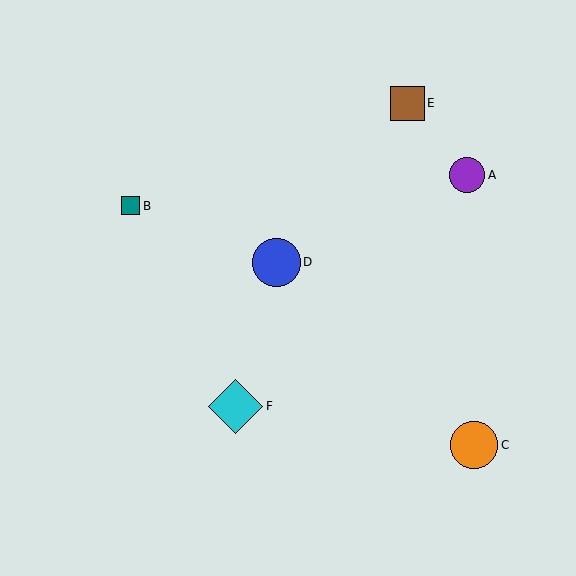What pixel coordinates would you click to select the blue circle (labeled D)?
Click at (276, 262) to select the blue circle D.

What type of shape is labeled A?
Shape A is a purple circle.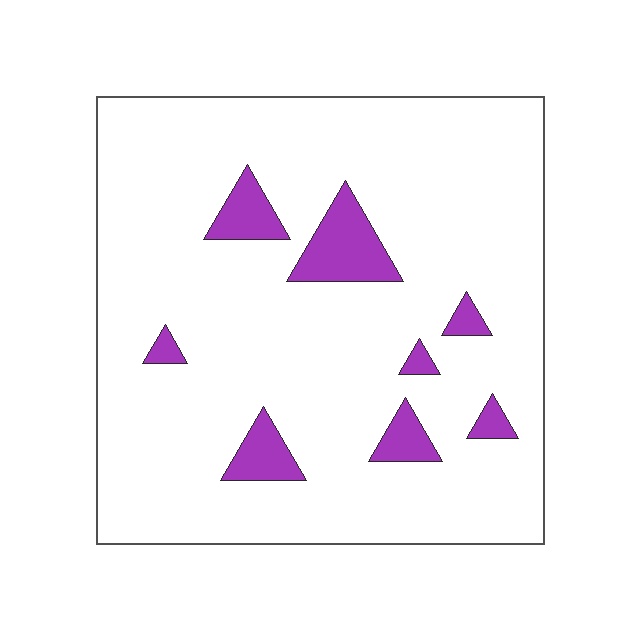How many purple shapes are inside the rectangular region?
8.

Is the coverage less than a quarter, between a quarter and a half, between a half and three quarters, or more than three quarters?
Less than a quarter.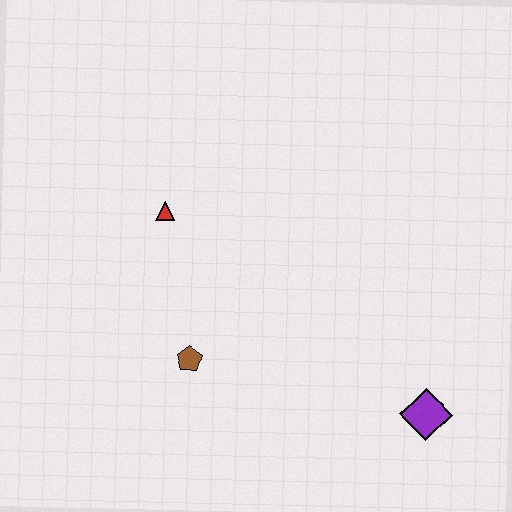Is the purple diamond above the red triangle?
No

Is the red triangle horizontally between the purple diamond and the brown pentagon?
No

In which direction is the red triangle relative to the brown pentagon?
The red triangle is above the brown pentagon.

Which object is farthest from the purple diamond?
The red triangle is farthest from the purple diamond.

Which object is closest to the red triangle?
The brown pentagon is closest to the red triangle.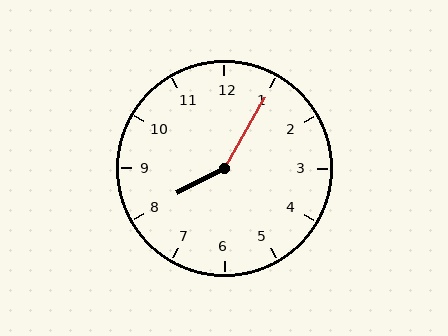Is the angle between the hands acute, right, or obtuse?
It is obtuse.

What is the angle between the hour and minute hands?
Approximately 148 degrees.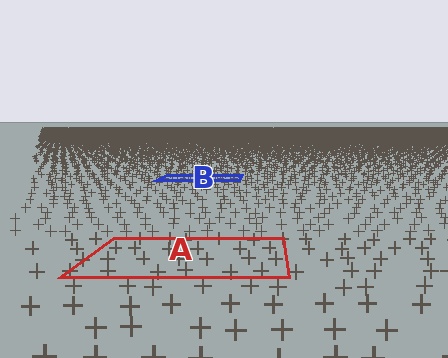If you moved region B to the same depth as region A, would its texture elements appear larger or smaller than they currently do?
They would appear larger. At a closer depth, the same texture elements are projected at a bigger on-screen size.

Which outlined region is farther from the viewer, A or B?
Region B is farther from the viewer — the texture elements inside it appear smaller and more densely packed.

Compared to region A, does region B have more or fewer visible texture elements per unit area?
Region B has more texture elements per unit area — they are packed more densely because it is farther away.